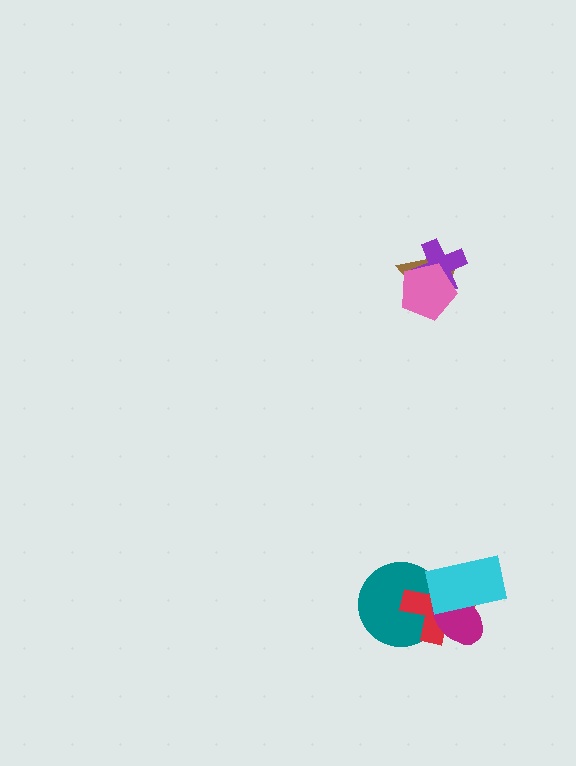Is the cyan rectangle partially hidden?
No, no other shape covers it.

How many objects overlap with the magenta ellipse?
3 objects overlap with the magenta ellipse.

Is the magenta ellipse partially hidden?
Yes, it is partially covered by another shape.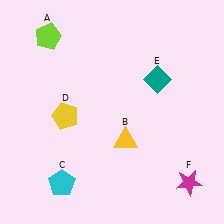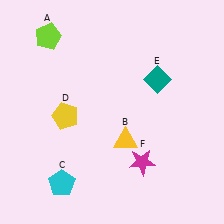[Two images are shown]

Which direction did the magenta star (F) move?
The magenta star (F) moved left.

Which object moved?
The magenta star (F) moved left.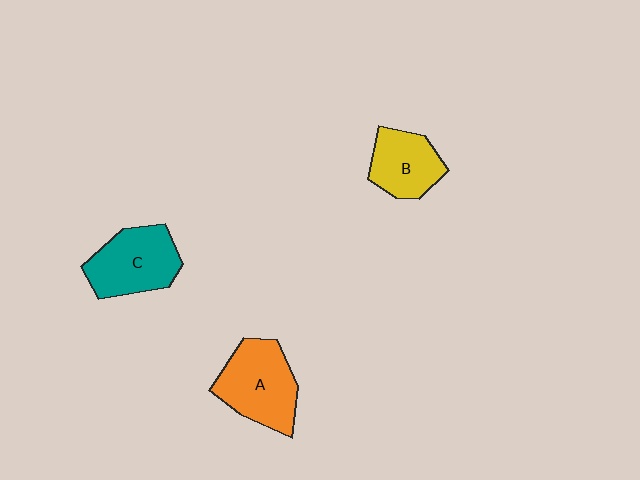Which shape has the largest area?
Shape A (orange).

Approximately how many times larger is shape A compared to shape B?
Approximately 1.4 times.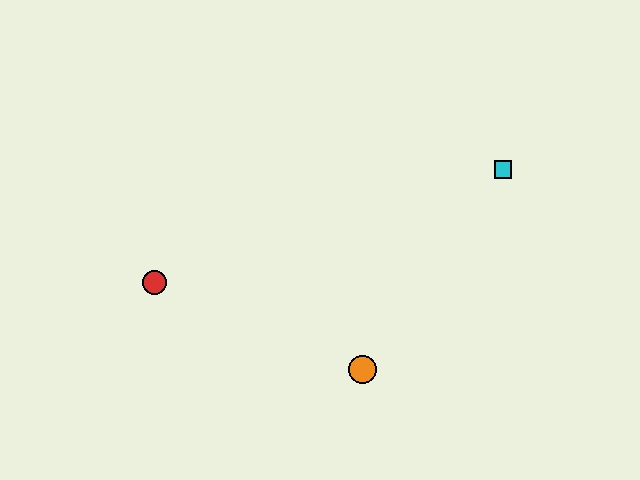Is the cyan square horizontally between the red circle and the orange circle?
No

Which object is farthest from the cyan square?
The red circle is farthest from the cyan square.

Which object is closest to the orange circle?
The red circle is closest to the orange circle.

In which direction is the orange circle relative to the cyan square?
The orange circle is below the cyan square.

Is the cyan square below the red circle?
No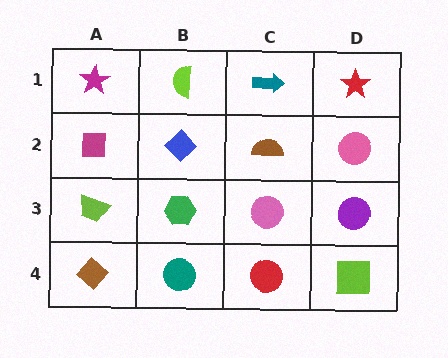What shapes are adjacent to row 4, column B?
A green hexagon (row 3, column B), a brown diamond (row 4, column A), a red circle (row 4, column C).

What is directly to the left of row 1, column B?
A magenta star.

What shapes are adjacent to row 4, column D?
A purple circle (row 3, column D), a red circle (row 4, column C).